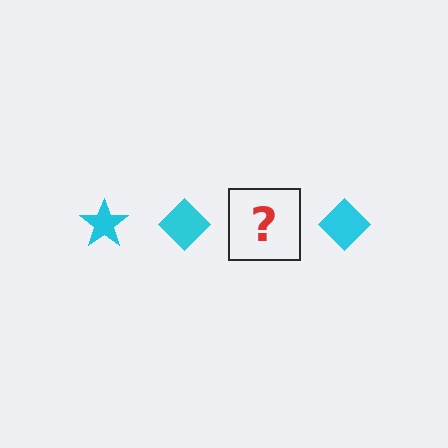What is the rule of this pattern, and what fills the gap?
The rule is that the pattern cycles through star, diamond shapes in cyan. The gap should be filled with a cyan star.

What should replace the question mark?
The question mark should be replaced with a cyan star.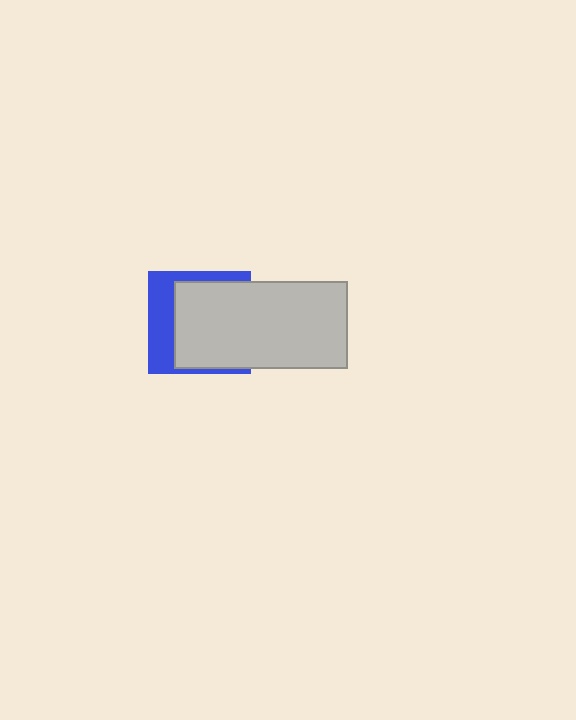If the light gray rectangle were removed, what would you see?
You would see the complete blue square.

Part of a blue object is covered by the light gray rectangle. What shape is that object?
It is a square.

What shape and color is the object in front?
The object in front is a light gray rectangle.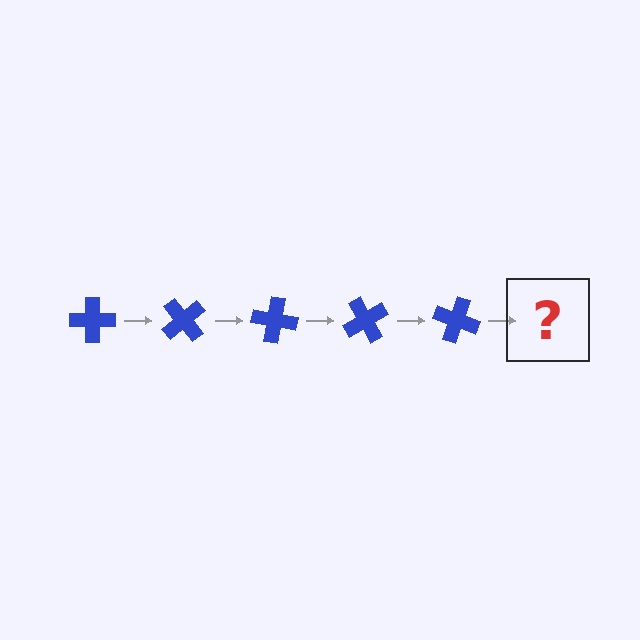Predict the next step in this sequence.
The next step is a blue cross rotated 250 degrees.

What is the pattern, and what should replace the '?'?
The pattern is that the cross rotates 50 degrees each step. The '?' should be a blue cross rotated 250 degrees.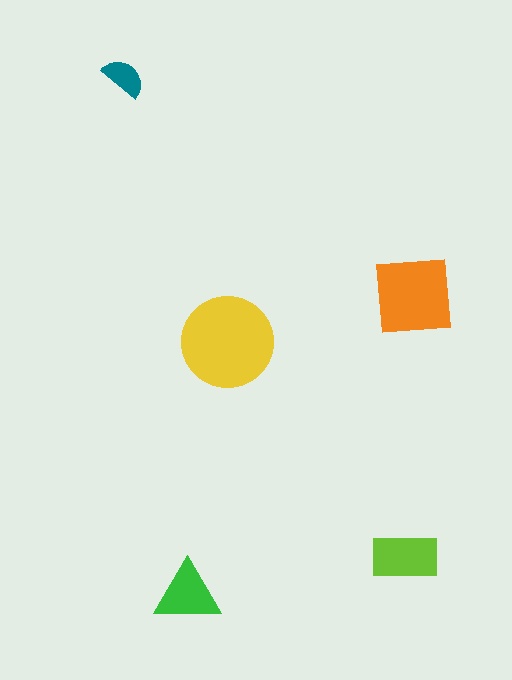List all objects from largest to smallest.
The yellow circle, the orange square, the lime rectangle, the green triangle, the teal semicircle.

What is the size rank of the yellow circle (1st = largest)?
1st.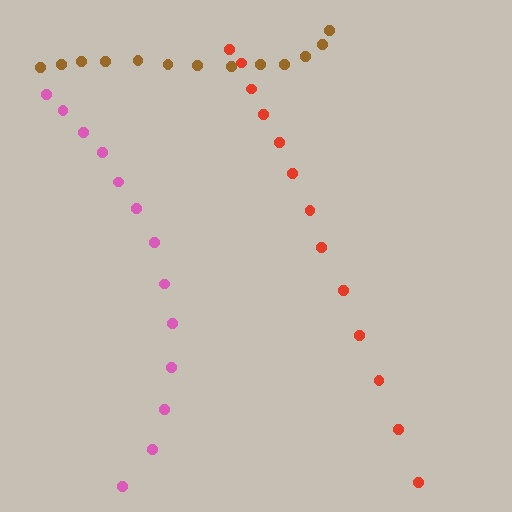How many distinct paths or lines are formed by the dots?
There are 3 distinct paths.